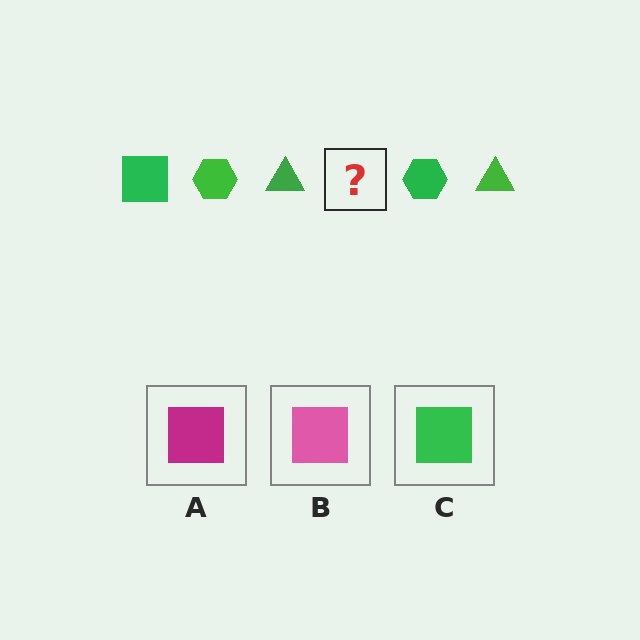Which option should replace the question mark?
Option C.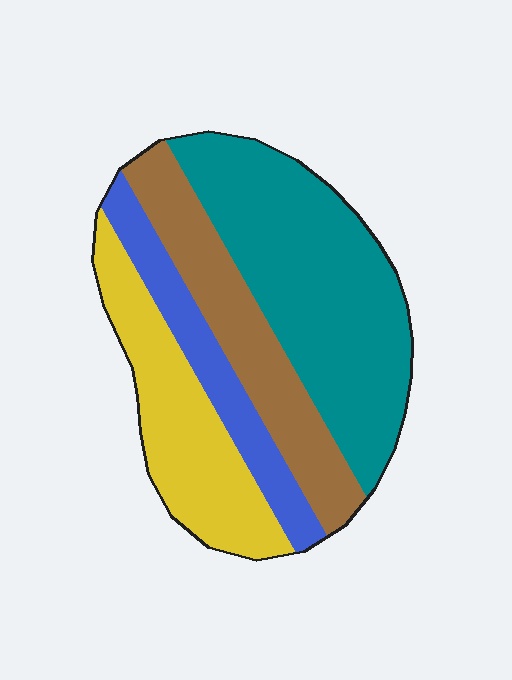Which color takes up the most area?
Teal, at roughly 40%.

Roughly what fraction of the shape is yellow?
Yellow covers roughly 25% of the shape.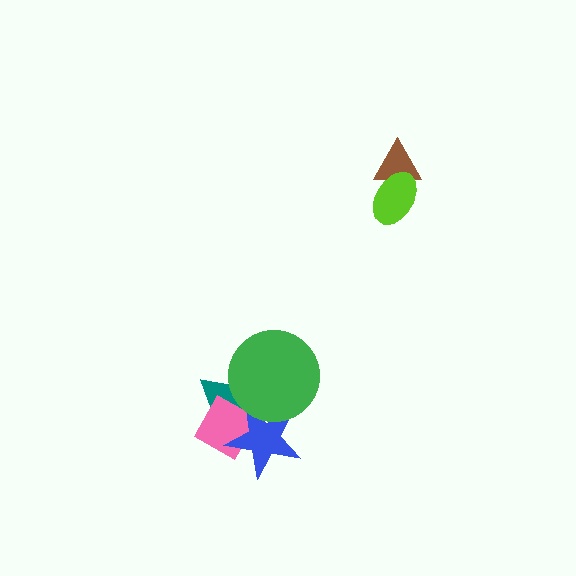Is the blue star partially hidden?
Yes, it is partially covered by another shape.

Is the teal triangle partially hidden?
Yes, it is partially covered by another shape.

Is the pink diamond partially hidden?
Yes, it is partially covered by another shape.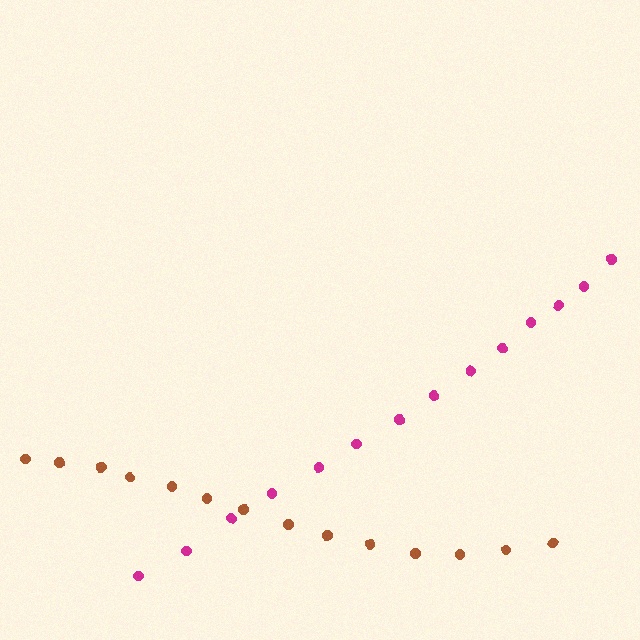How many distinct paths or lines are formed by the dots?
There are 2 distinct paths.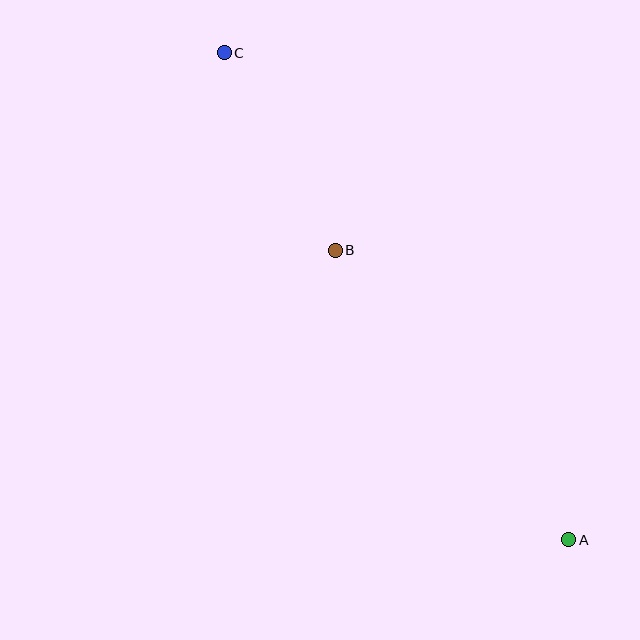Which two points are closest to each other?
Points B and C are closest to each other.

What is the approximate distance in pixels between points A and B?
The distance between A and B is approximately 372 pixels.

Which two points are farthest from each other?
Points A and C are farthest from each other.